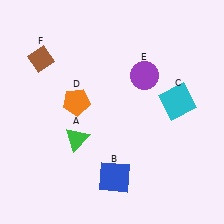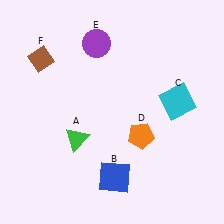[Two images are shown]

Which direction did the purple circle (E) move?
The purple circle (E) moved left.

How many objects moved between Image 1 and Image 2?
2 objects moved between the two images.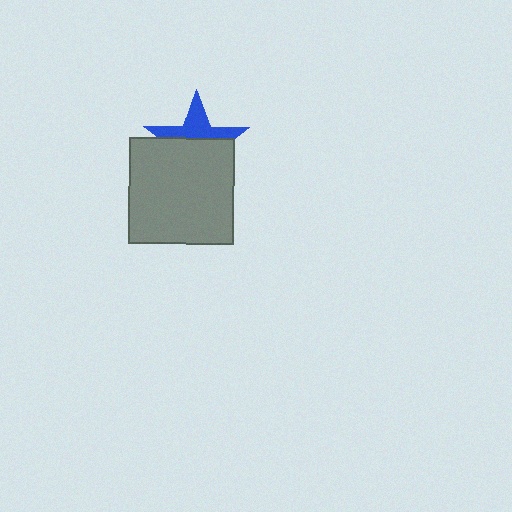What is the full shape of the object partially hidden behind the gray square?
The partially hidden object is a blue star.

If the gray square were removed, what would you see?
You would see the complete blue star.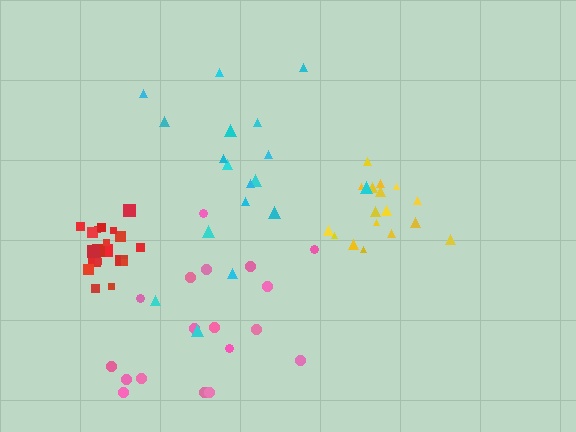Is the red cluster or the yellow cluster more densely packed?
Red.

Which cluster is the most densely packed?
Red.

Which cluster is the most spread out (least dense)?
Cyan.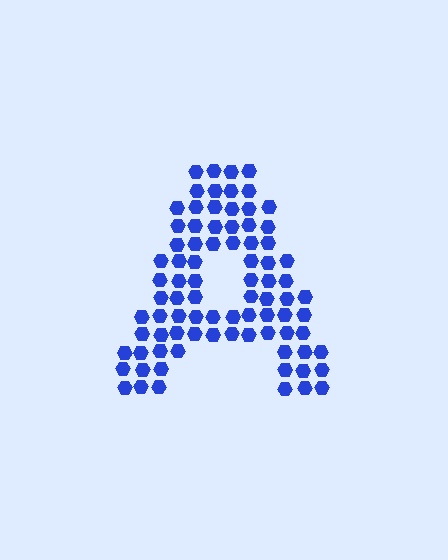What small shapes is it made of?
It is made of small hexagons.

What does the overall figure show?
The overall figure shows the letter A.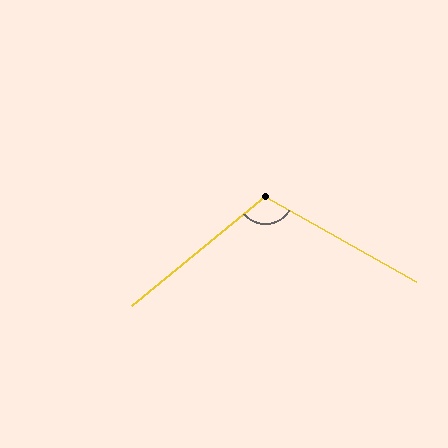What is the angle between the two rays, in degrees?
Approximately 111 degrees.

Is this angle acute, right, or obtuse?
It is obtuse.